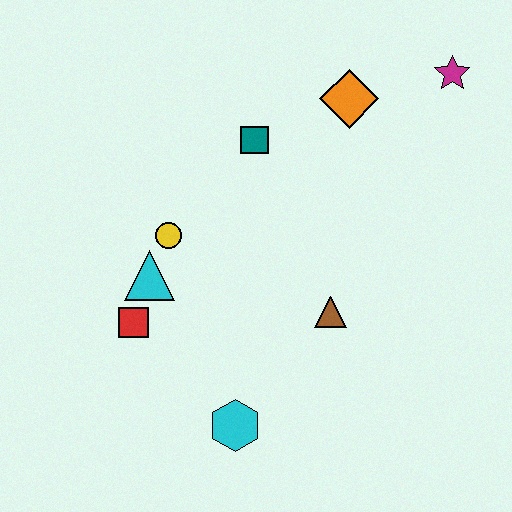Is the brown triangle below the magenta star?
Yes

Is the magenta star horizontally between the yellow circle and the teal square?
No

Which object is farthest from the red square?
The magenta star is farthest from the red square.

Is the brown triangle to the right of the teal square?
Yes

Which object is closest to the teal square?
The orange diamond is closest to the teal square.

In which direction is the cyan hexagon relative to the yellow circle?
The cyan hexagon is below the yellow circle.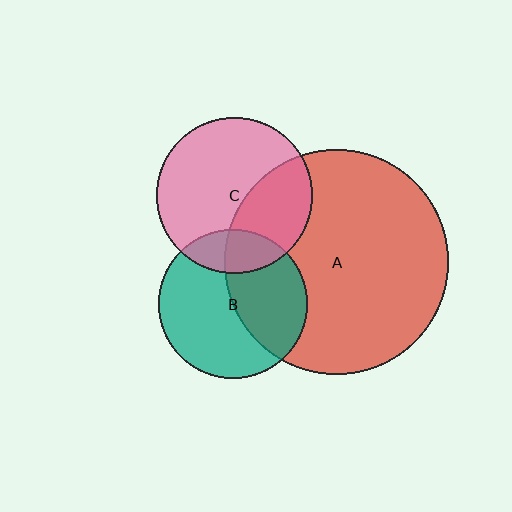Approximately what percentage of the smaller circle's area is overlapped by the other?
Approximately 20%.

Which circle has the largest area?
Circle A (red).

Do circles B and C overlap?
Yes.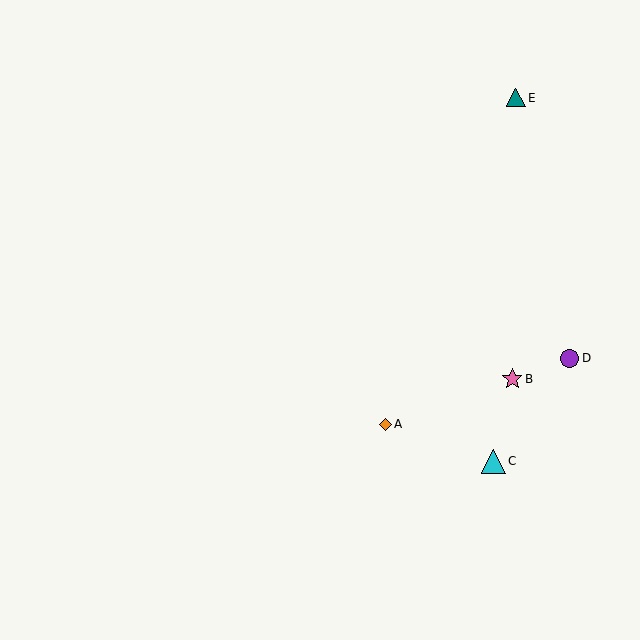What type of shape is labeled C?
Shape C is a cyan triangle.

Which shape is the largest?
The cyan triangle (labeled C) is the largest.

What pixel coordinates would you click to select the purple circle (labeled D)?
Click at (570, 358) to select the purple circle D.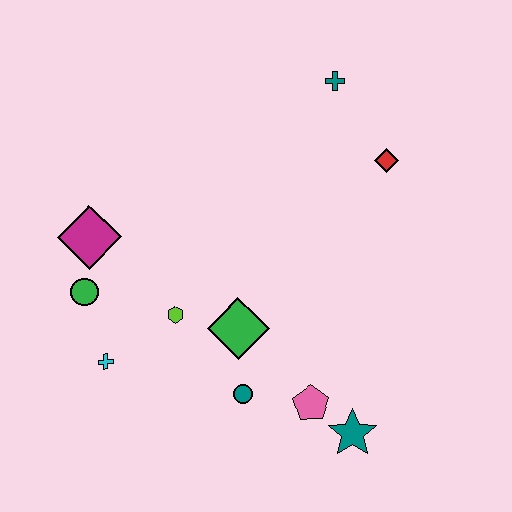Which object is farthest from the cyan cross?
The teal cross is farthest from the cyan cross.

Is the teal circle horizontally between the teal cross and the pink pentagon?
No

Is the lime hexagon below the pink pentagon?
No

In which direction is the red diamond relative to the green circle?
The red diamond is to the right of the green circle.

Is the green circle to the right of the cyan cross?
No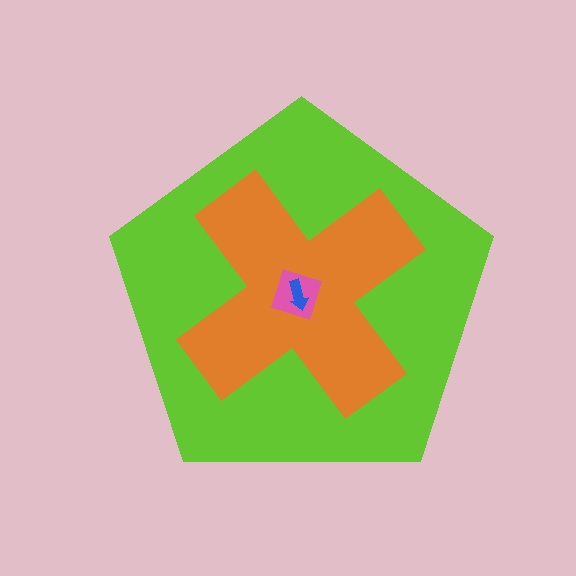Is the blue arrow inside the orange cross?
Yes.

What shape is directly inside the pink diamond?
The blue arrow.